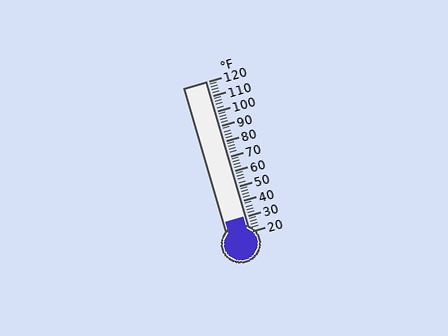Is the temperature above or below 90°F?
The temperature is below 90°F.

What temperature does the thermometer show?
The thermometer shows approximately 30°F.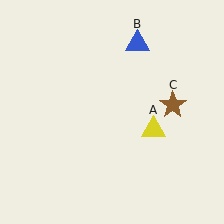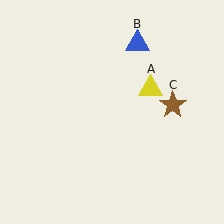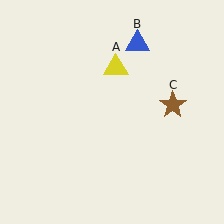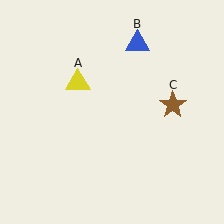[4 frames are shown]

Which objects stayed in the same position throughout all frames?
Blue triangle (object B) and brown star (object C) remained stationary.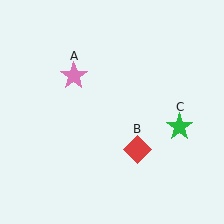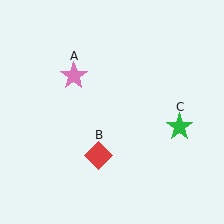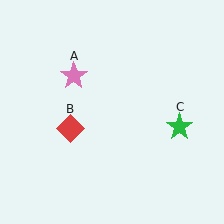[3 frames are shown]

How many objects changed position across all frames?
1 object changed position: red diamond (object B).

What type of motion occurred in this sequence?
The red diamond (object B) rotated clockwise around the center of the scene.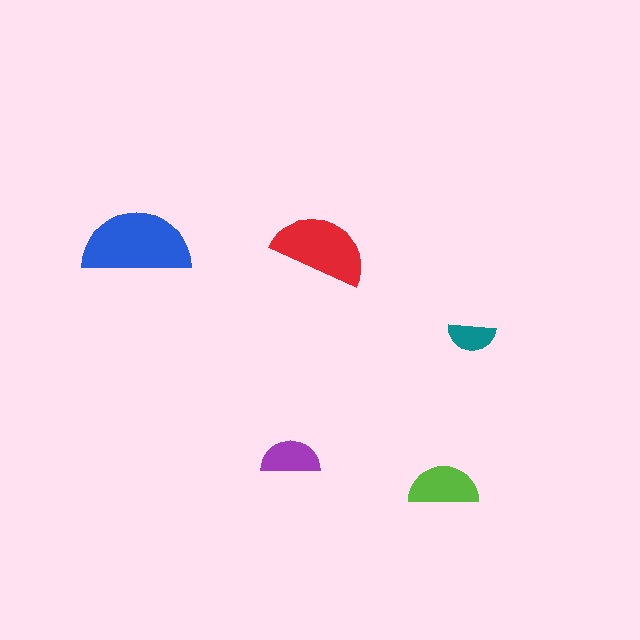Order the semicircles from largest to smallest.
the blue one, the red one, the lime one, the purple one, the teal one.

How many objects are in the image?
There are 5 objects in the image.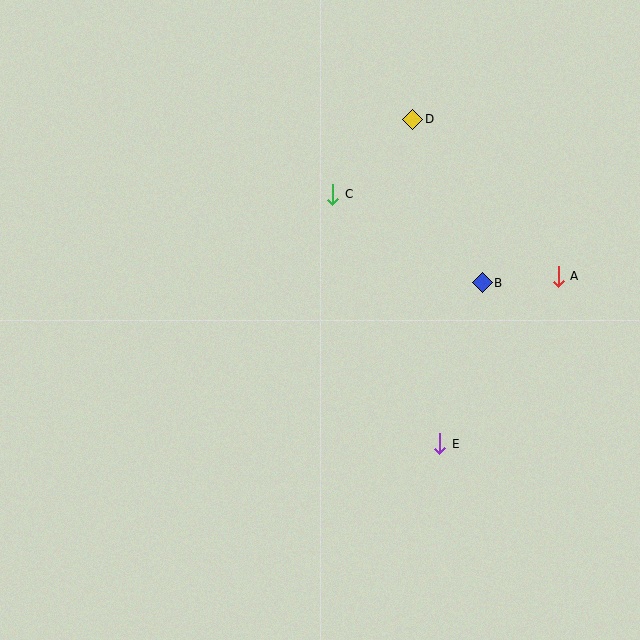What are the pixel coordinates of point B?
Point B is at (482, 283).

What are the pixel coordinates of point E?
Point E is at (440, 444).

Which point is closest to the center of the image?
Point C at (333, 194) is closest to the center.